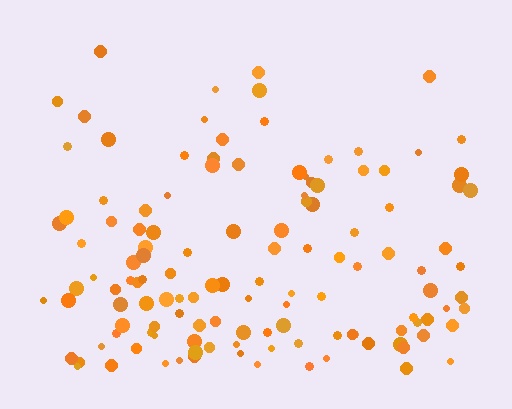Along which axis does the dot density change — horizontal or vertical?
Vertical.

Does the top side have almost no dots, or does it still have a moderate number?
Still a moderate number, just noticeably fewer than the bottom.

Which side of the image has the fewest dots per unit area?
The top.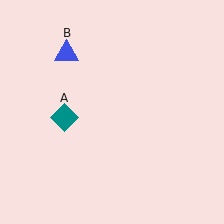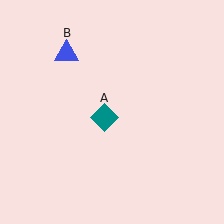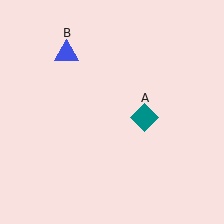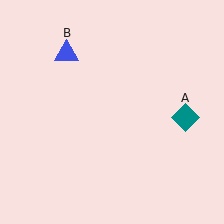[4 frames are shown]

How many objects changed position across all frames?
1 object changed position: teal diamond (object A).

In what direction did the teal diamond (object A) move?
The teal diamond (object A) moved right.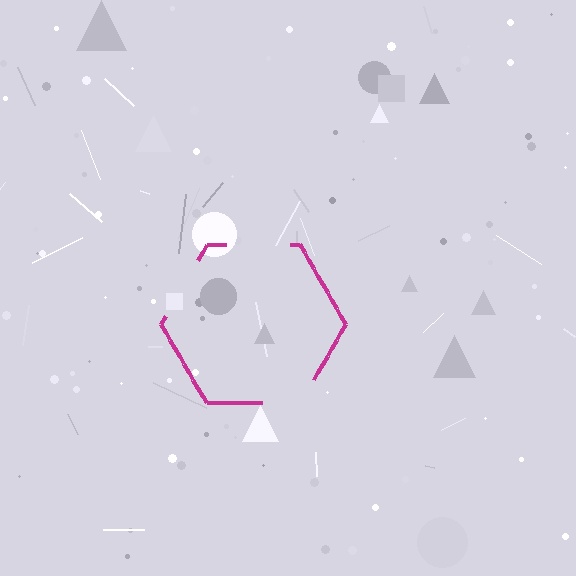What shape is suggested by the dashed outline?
The dashed outline suggests a hexagon.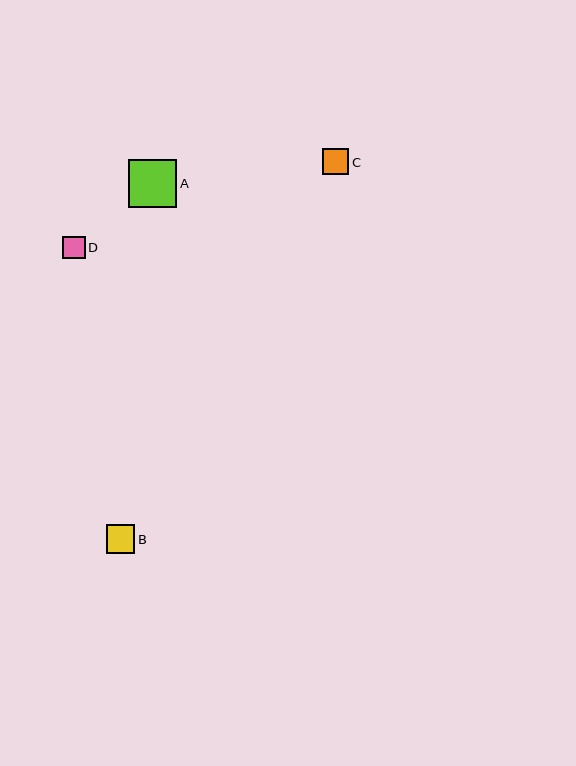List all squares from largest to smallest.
From largest to smallest: A, B, C, D.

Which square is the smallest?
Square D is the smallest with a size of approximately 22 pixels.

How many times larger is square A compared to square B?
Square A is approximately 1.7 times the size of square B.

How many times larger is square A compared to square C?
Square A is approximately 1.8 times the size of square C.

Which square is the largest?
Square A is the largest with a size of approximately 48 pixels.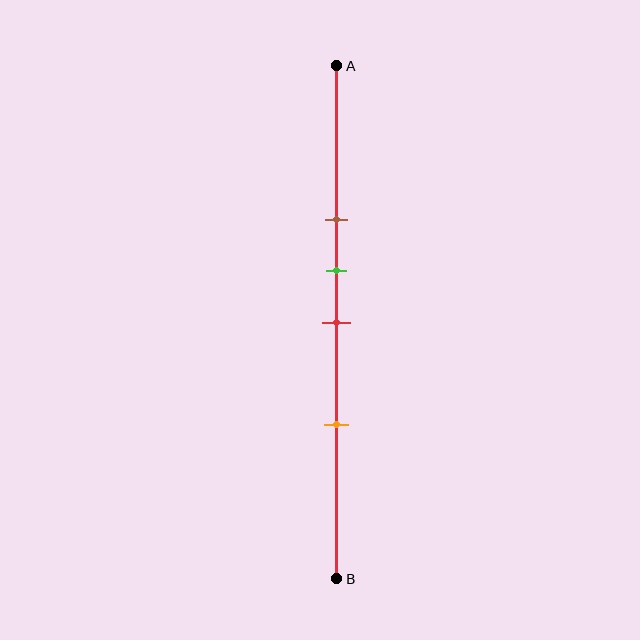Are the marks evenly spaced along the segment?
No, the marks are not evenly spaced.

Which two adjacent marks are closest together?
The green and red marks are the closest adjacent pair.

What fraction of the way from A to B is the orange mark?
The orange mark is approximately 70% (0.7) of the way from A to B.